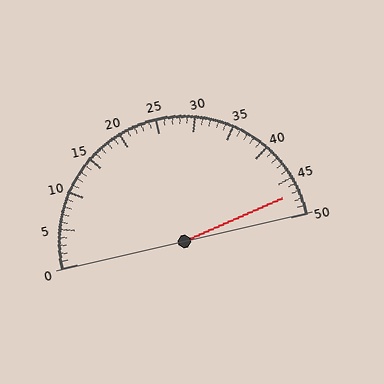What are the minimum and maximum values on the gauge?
The gauge ranges from 0 to 50.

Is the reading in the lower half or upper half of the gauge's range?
The reading is in the upper half of the range (0 to 50).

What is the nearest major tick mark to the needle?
The nearest major tick mark is 45.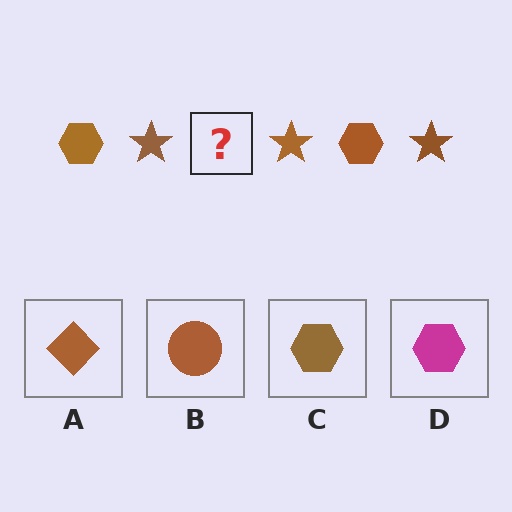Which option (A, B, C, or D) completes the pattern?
C.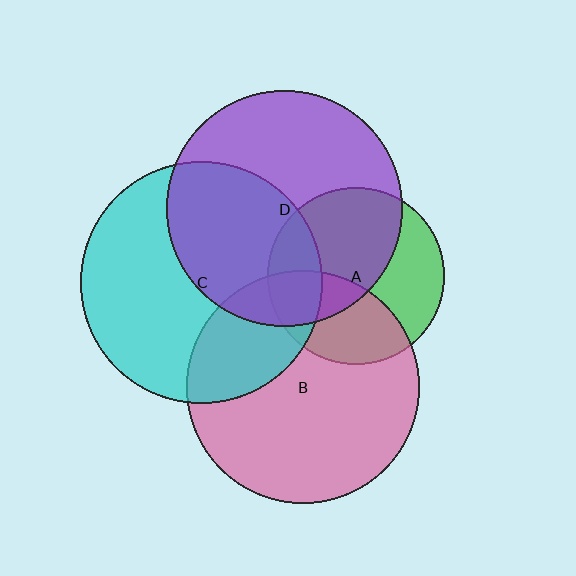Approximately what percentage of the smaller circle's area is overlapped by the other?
Approximately 55%.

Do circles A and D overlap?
Yes.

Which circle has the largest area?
Circle C (cyan).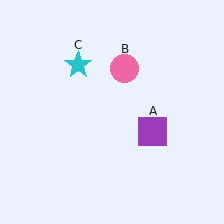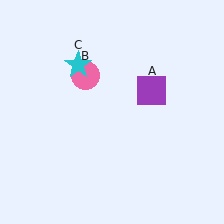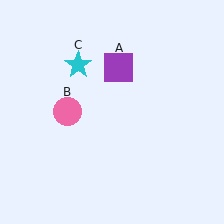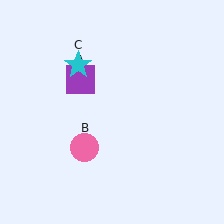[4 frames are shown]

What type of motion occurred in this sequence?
The purple square (object A), pink circle (object B) rotated counterclockwise around the center of the scene.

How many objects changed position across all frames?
2 objects changed position: purple square (object A), pink circle (object B).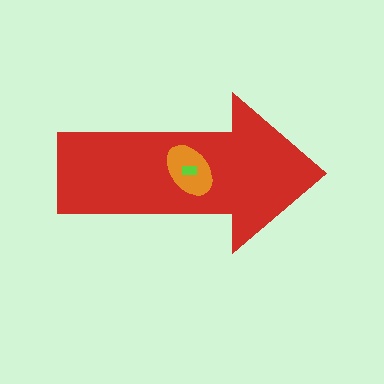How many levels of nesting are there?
3.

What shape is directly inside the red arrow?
The orange ellipse.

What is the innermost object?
The lime rectangle.